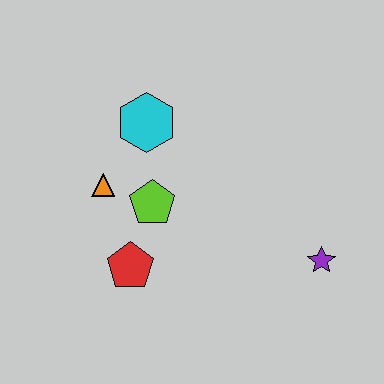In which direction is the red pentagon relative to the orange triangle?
The red pentagon is below the orange triangle.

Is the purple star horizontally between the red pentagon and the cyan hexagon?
No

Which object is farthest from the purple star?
The orange triangle is farthest from the purple star.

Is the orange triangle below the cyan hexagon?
Yes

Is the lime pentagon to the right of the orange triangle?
Yes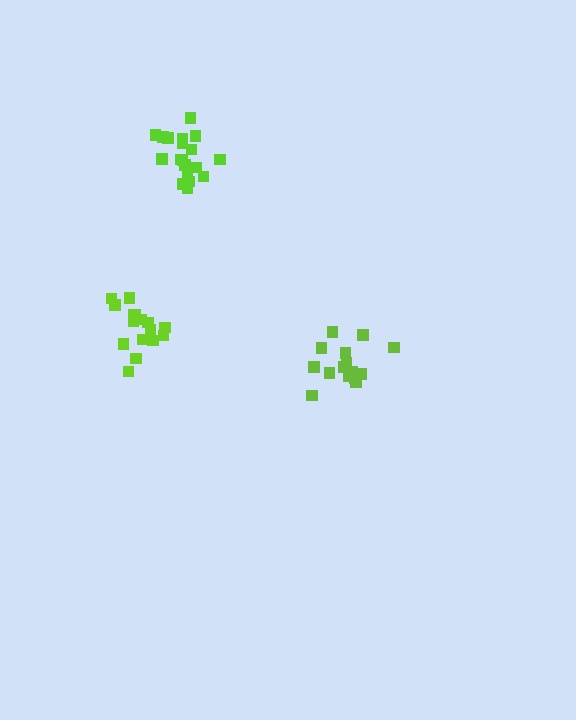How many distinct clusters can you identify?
There are 3 distinct clusters.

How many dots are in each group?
Group 1: 20 dots, Group 2: 16 dots, Group 3: 17 dots (53 total).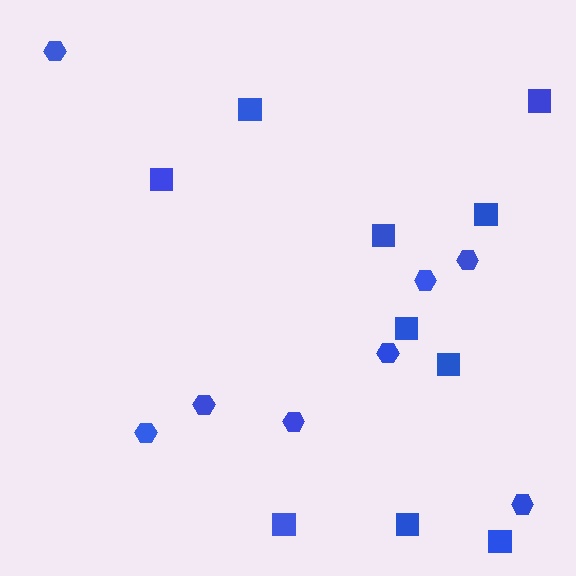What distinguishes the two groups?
There are 2 groups: one group of squares (10) and one group of hexagons (8).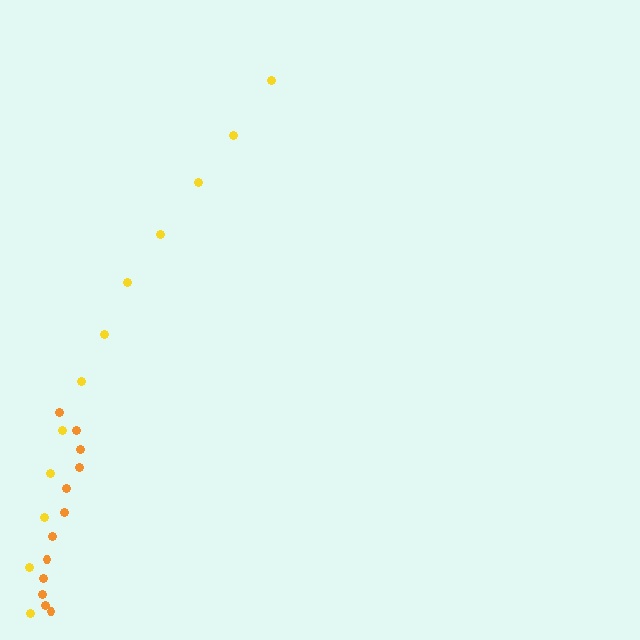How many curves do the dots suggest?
There are 2 distinct paths.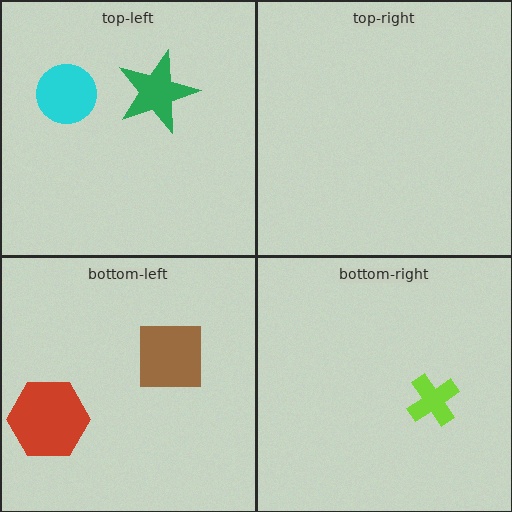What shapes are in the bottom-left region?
The brown square, the red hexagon.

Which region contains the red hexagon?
The bottom-left region.